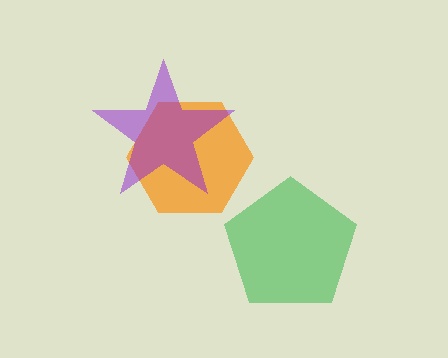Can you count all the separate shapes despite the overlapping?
Yes, there are 3 separate shapes.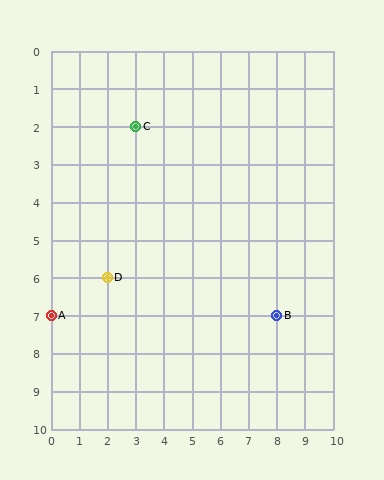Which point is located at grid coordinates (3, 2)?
Point C is at (3, 2).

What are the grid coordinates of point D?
Point D is at grid coordinates (2, 6).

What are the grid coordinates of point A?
Point A is at grid coordinates (0, 7).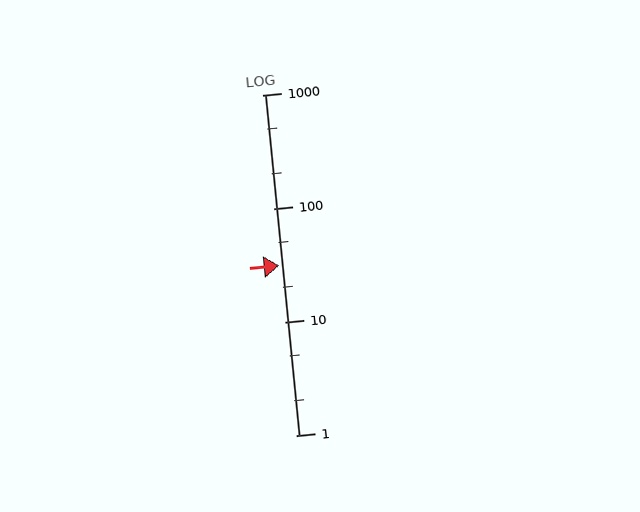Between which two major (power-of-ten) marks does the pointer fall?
The pointer is between 10 and 100.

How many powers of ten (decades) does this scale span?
The scale spans 3 decades, from 1 to 1000.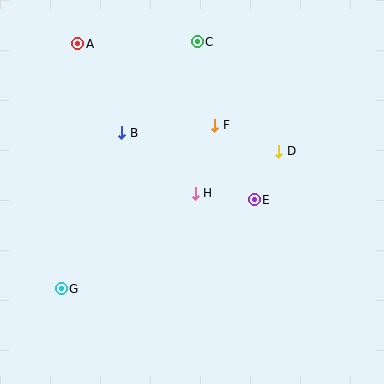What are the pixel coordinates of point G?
Point G is at (61, 289).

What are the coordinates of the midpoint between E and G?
The midpoint between E and G is at (158, 244).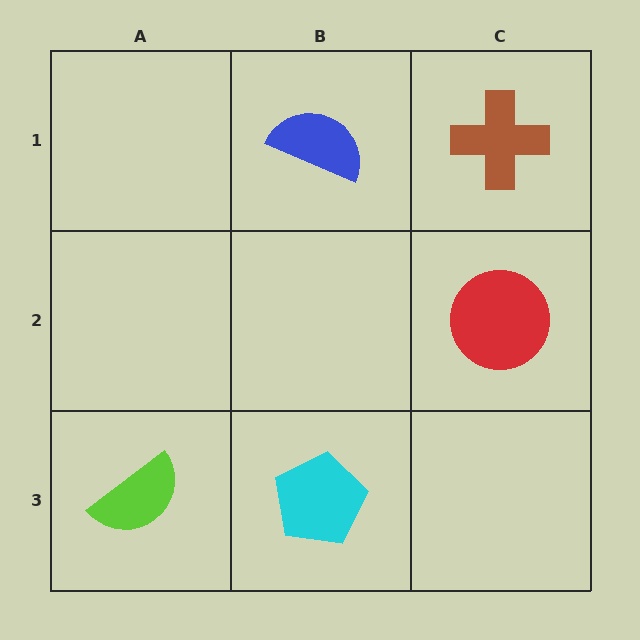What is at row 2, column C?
A red circle.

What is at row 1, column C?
A brown cross.